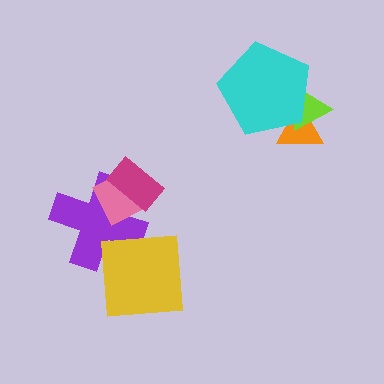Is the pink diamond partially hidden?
Yes, it is partially covered by another shape.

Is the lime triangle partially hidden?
Yes, it is partially covered by another shape.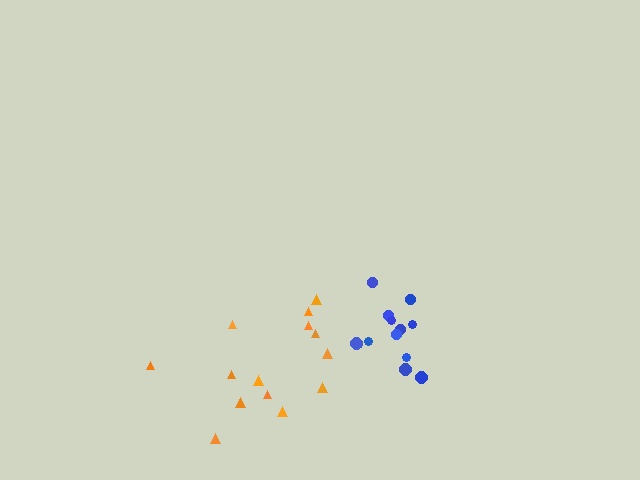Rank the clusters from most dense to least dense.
blue, orange.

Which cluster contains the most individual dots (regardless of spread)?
Orange (14).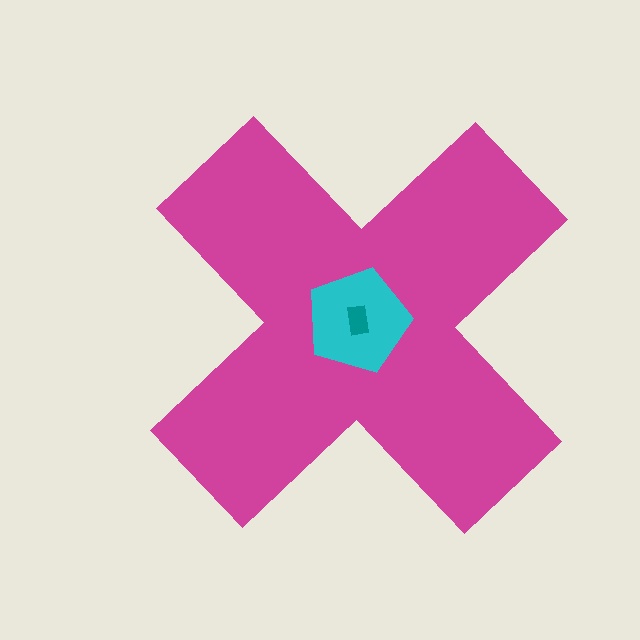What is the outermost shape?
The magenta cross.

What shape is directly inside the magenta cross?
The cyan pentagon.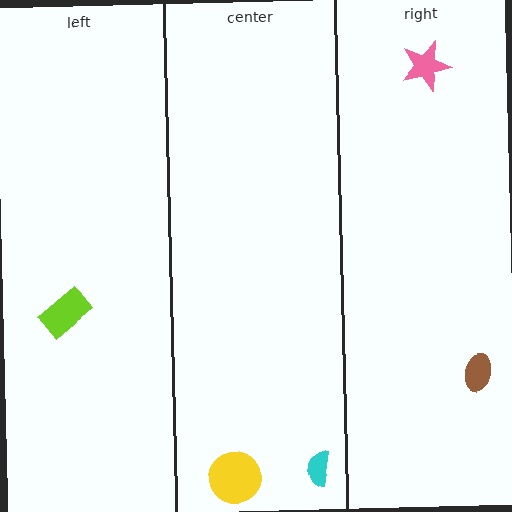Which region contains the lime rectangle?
The left region.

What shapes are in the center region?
The yellow circle, the cyan semicircle.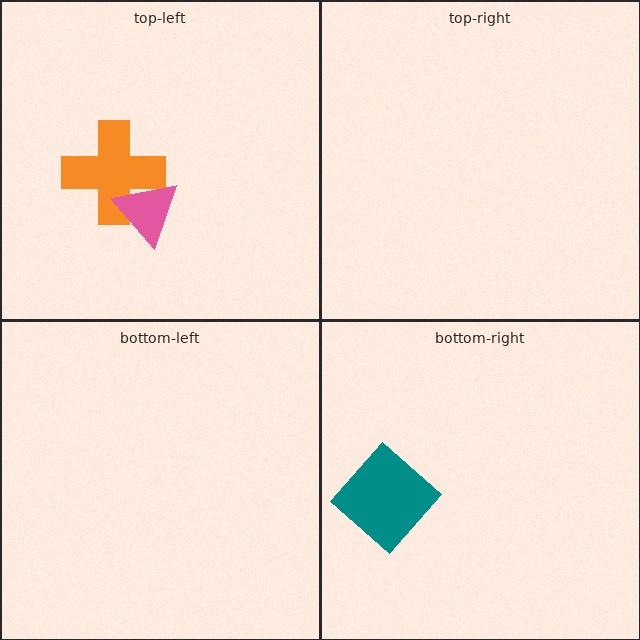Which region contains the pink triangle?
The top-left region.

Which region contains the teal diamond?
The bottom-right region.